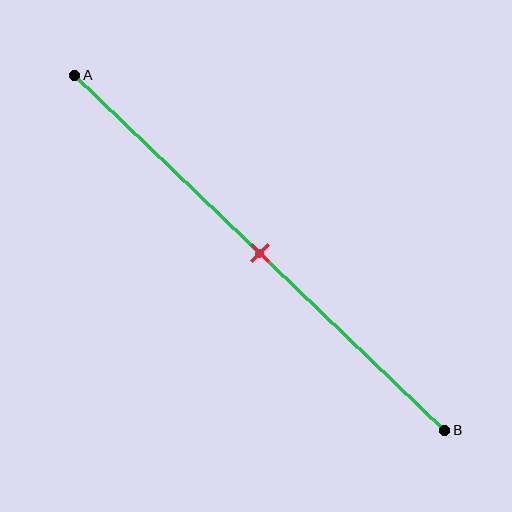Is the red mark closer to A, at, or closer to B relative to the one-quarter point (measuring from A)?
The red mark is closer to point B than the one-quarter point of segment AB.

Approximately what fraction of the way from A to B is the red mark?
The red mark is approximately 50% of the way from A to B.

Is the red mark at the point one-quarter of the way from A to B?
No, the mark is at about 50% from A, not at the 25% one-quarter point.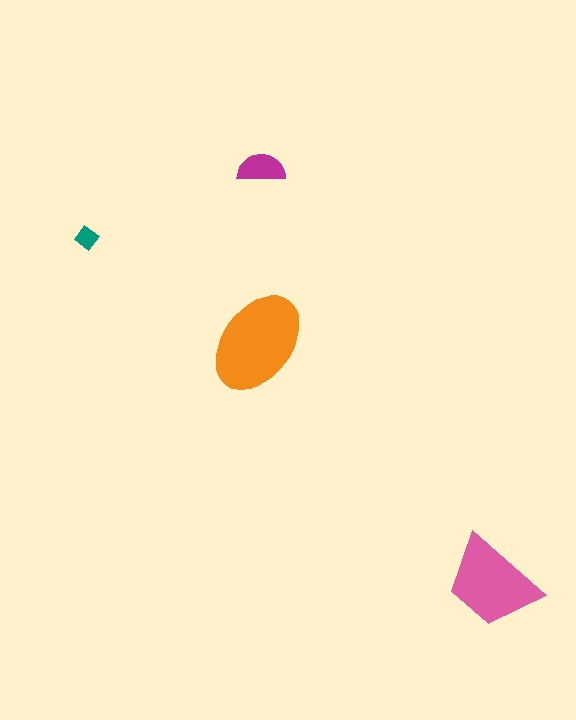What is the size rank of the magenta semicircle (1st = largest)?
3rd.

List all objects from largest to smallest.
The orange ellipse, the pink trapezoid, the magenta semicircle, the teal diamond.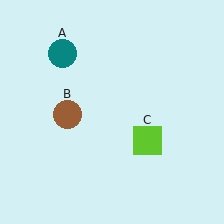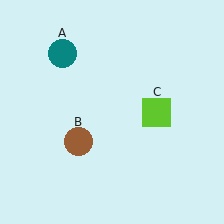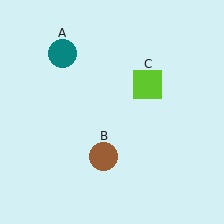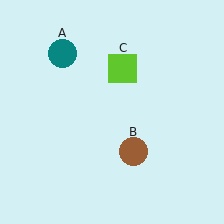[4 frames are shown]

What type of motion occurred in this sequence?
The brown circle (object B), lime square (object C) rotated counterclockwise around the center of the scene.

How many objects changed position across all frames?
2 objects changed position: brown circle (object B), lime square (object C).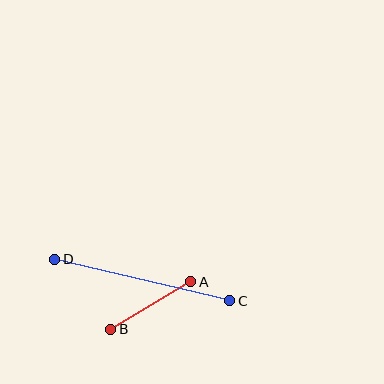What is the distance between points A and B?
The distance is approximately 93 pixels.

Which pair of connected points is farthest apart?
Points C and D are farthest apart.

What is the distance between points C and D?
The distance is approximately 180 pixels.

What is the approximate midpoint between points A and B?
The midpoint is at approximately (151, 306) pixels.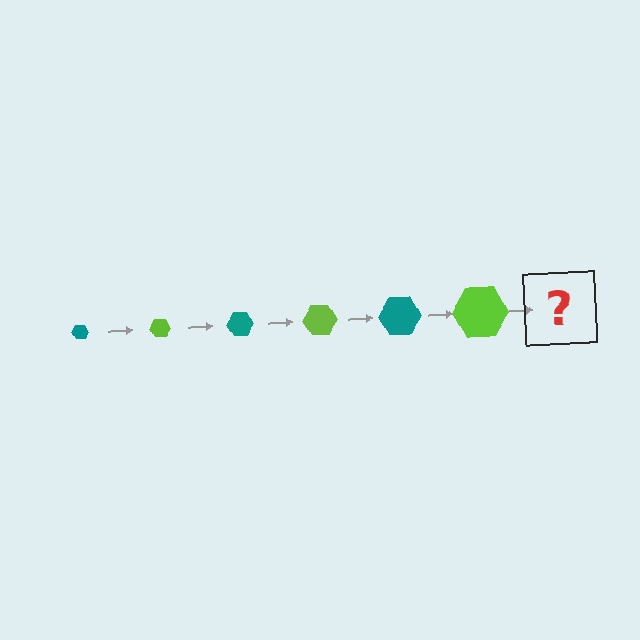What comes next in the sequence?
The next element should be a teal hexagon, larger than the previous one.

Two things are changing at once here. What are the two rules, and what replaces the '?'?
The two rules are that the hexagon grows larger each step and the color cycles through teal and lime. The '?' should be a teal hexagon, larger than the previous one.